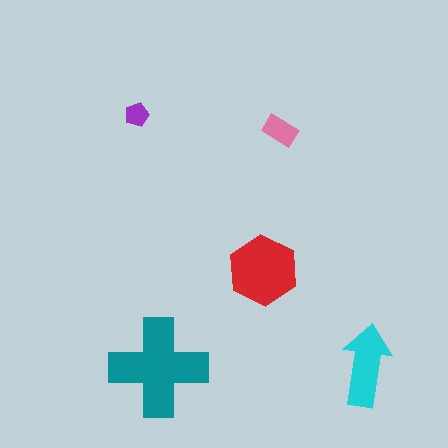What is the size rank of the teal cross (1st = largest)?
1st.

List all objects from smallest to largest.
The purple pentagon, the pink rectangle, the cyan arrow, the red hexagon, the teal cross.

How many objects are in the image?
There are 5 objects in the image.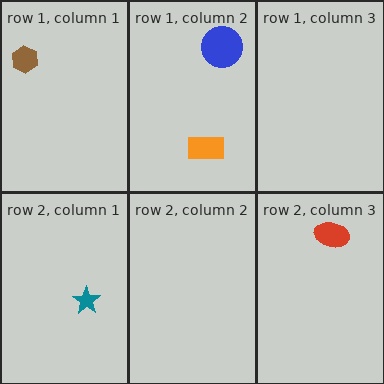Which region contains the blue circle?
The row 1, column 2 region.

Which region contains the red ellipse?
The row 2, column 3 region.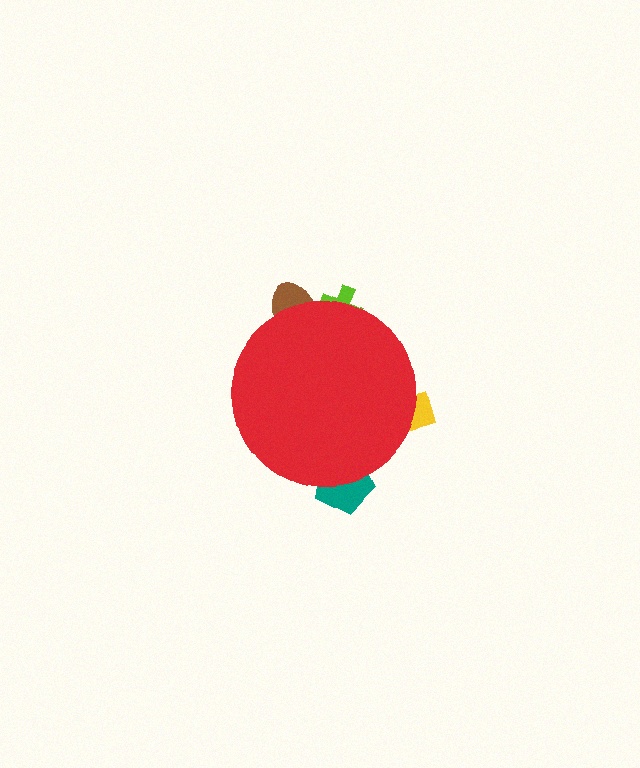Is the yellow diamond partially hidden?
Yes, the yellow diamond is partially hidden behind the red circle.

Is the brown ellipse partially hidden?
Yes, the brown ellipse is partially hidden behind the red circle.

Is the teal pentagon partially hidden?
Yes, the teal pentagon is partially hidden behind the red circle.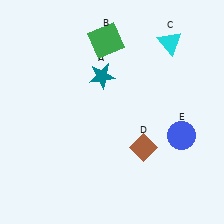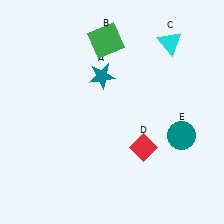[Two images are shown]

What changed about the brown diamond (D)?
In Image 1, D is brown. In Image 2, it changed to red.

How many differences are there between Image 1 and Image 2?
There are 2 differences between the two images.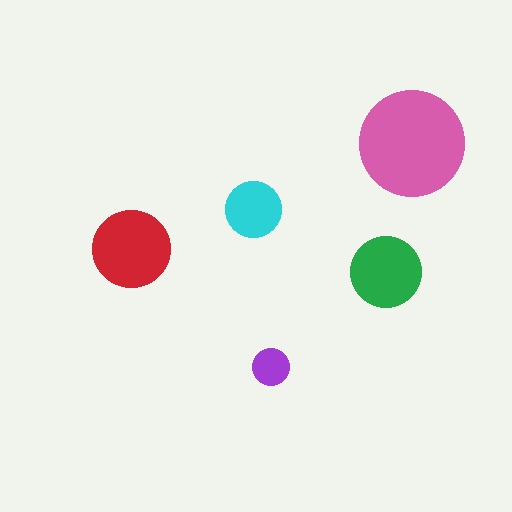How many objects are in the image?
There are 5 objects in the image.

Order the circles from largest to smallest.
the pink one, the red one, the green one, the cyan one, the purple one.